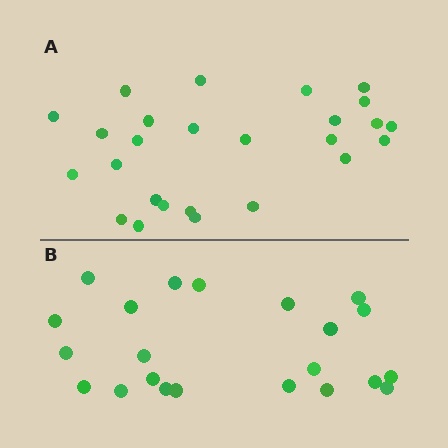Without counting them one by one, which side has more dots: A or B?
Region A (the top region) has more dots.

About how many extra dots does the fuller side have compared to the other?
Region A has about 4 more dots than region B.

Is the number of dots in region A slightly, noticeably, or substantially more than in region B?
Region A has only slightly more — the two regions are fairly close. The ratio is roughly 1.2 to 1.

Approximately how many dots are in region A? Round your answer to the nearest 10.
About 30 dots. (The exact count is 26, which rounds to 30.)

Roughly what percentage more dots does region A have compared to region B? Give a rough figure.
About 20% more.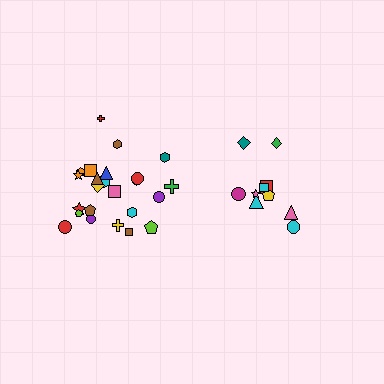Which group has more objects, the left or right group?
The left group.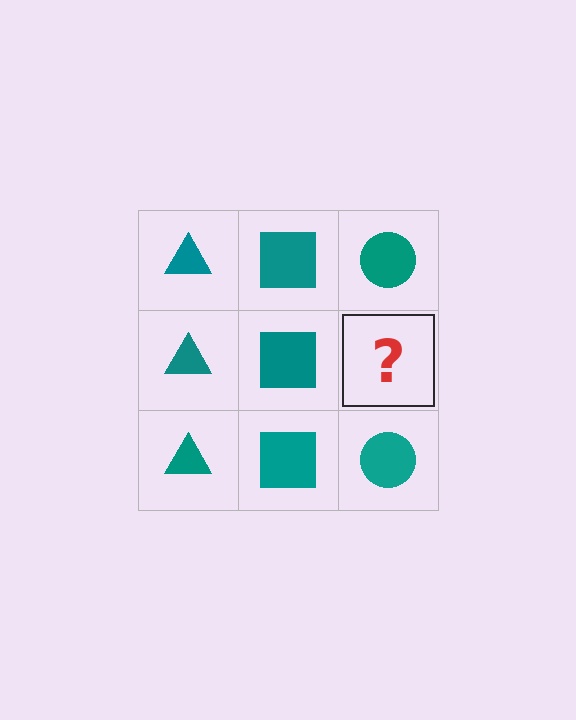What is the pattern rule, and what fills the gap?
The rule is that each column has a consistent shape. The gap should be filled with a teal circle.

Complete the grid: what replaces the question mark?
The question mark should be replaced with a teal circle.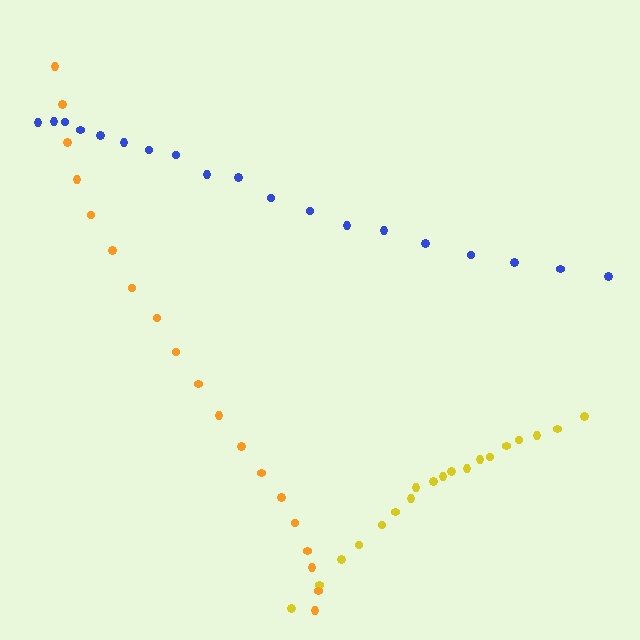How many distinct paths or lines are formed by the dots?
There are 3 distinct paths.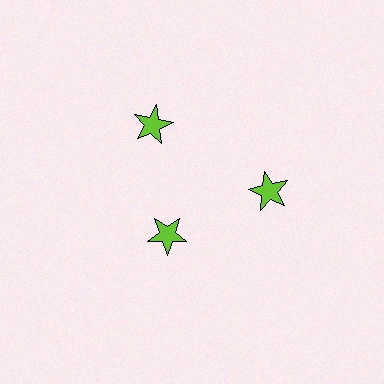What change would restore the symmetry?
The symmetry would be restored by moving it outward, back onto the ring so that all 3 stars sit at equal angles and equal distance from the center.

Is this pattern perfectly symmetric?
No. The 3 lime stars are arranged in a ring, but one element near the 7 o'clock position is pulled inward toward the center, breaking the 3-fold rotational symmetry.